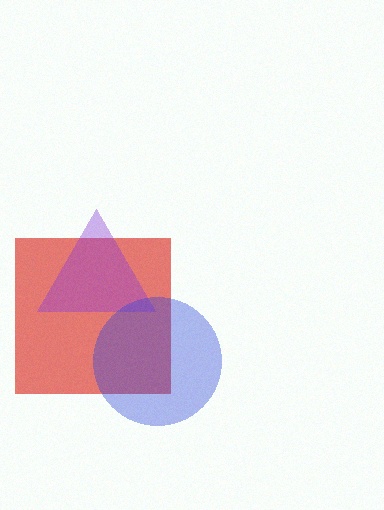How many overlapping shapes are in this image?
There are 3 overlapping shapes in the image.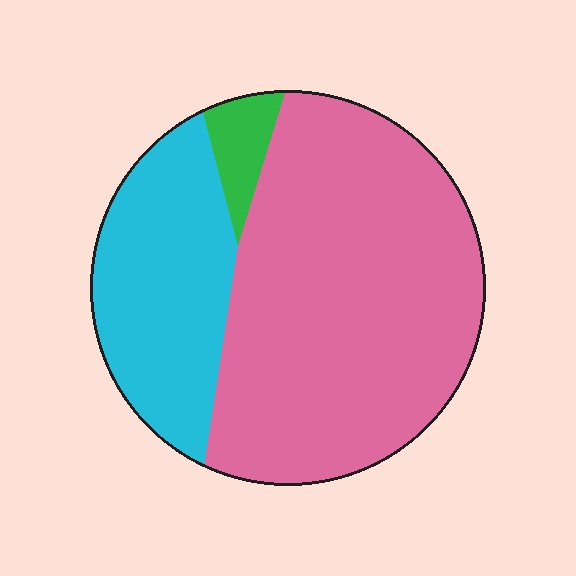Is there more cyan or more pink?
Pink.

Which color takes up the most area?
Pink, at roughly 65%.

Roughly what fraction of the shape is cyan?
Cyan takes up between a sixth and a third of the shape.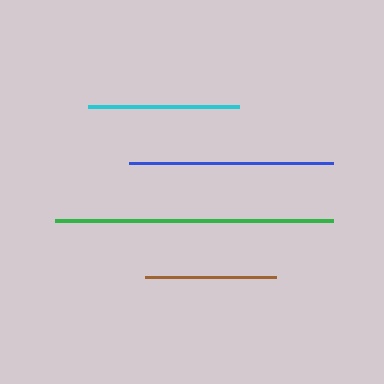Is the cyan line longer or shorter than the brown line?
The cyan line is longer than the brown line.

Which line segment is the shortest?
The brown line is the shortest at approximately 131 pixels.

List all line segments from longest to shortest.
From longest to shortest: green, blue, cyan, brown.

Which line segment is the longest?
The green line is the longest at approximately 278 pixels.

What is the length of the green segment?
The green segment is approximately 278 pixels long.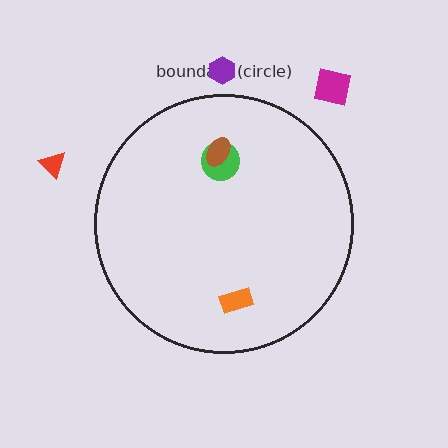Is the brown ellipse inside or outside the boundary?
Inside.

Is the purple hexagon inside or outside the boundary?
Outside.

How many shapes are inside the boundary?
3 inside, 3 outside.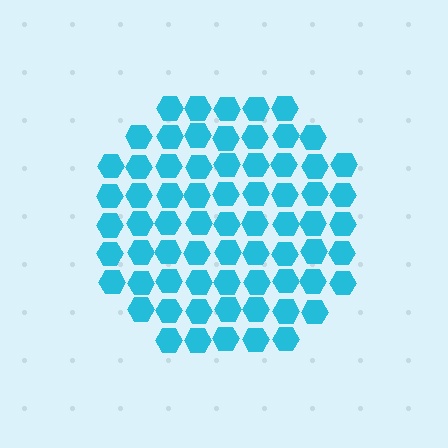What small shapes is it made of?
It is made of small hexagons.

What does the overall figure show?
The overall figure shows a circle.